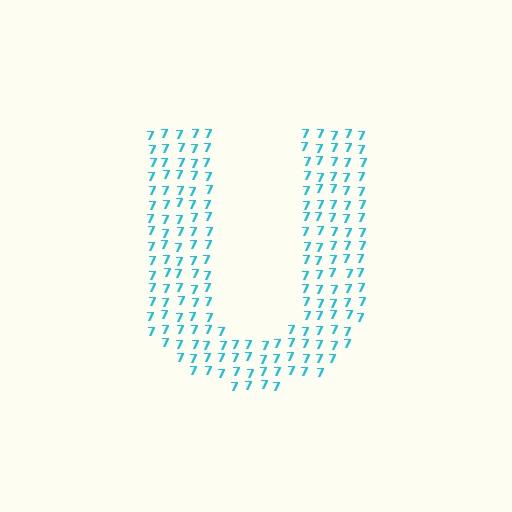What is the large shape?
The large shape is the letter U.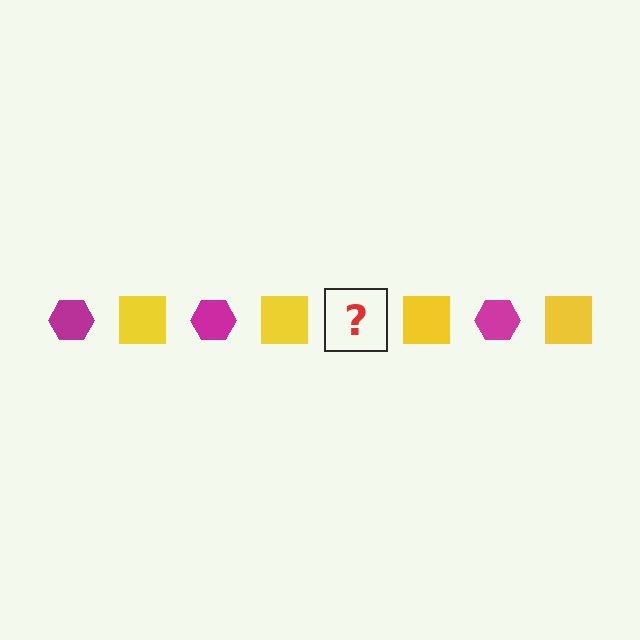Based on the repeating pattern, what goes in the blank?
The blank should be a magenta hexagon.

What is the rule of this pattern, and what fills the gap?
The rule is that the pattern alternates between magenta hexagon and yellow square. The gap should be filled with a magenta hexagon.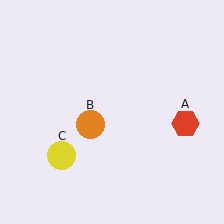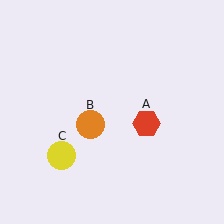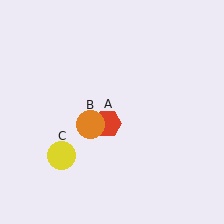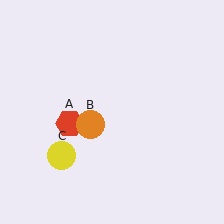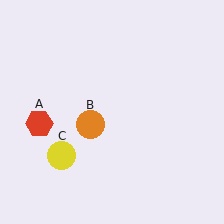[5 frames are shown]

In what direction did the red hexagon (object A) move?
The red hexagon (object A) moved left.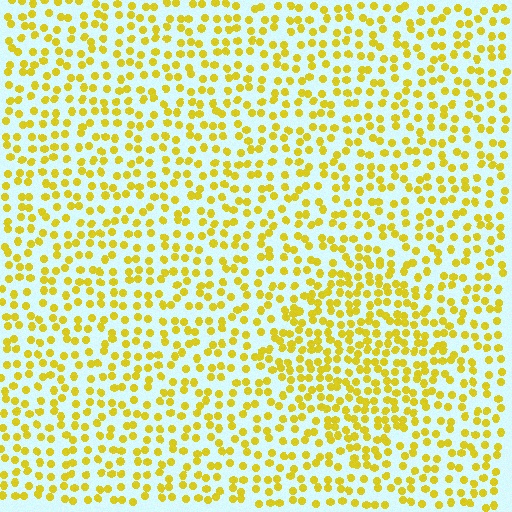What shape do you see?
I see a diamond.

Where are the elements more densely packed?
The elements are more densely packed inside the diamond boundary.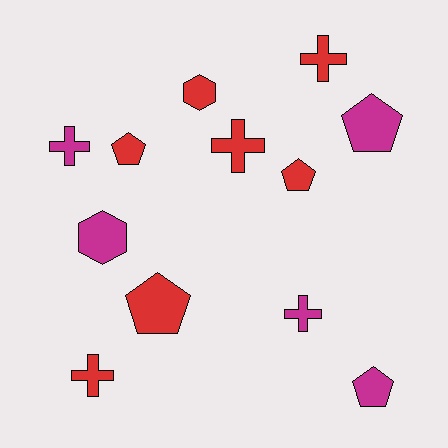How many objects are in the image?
There are 12 objects.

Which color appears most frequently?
Red, with 7 objects.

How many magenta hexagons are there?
There is 1 magenta hexagon.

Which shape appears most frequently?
Pentagon, with 5 objects.